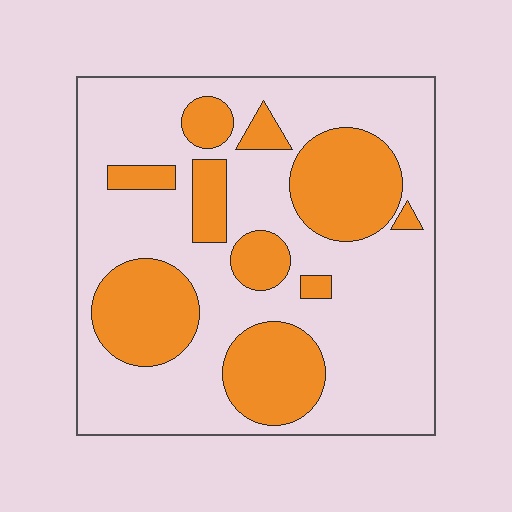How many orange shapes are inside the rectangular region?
10.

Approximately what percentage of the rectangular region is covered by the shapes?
Approximately 30%.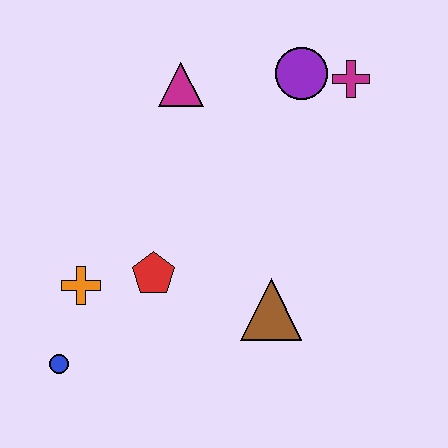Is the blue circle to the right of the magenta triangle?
No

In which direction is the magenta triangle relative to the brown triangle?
The magenta triangle is above the brown triangle.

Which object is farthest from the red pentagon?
The magenta cross is farthest from the red pentagon.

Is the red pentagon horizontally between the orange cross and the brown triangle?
Yes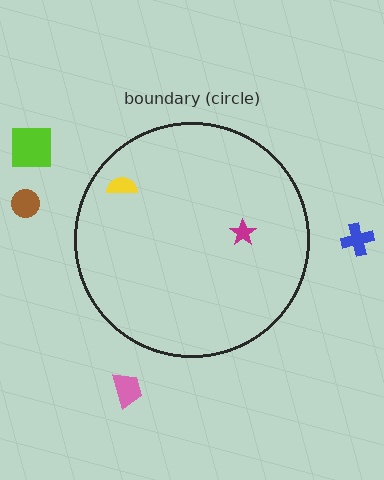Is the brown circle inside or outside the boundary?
Outside.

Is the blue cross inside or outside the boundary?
Outside.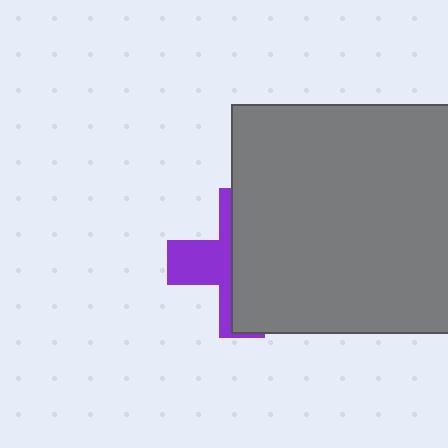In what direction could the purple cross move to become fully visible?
The purple cross could move left. That would shift it out from behind the gray square entirely.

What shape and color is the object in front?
The object in front is a gray square.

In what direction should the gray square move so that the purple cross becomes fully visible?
The gray square should move right. That is the shortest direction to clear the overlap and leave the purple cross fully visible.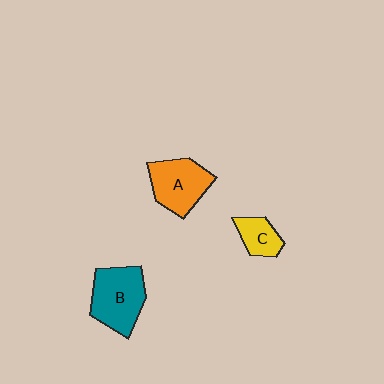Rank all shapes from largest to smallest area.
From largest to smallest: B (teal), A (orange), C (yellow).